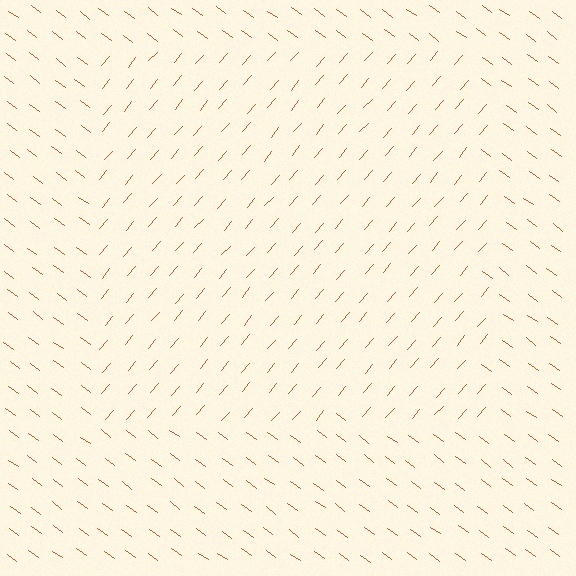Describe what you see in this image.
The image is filled with small brown line segments. A rectangle region in the image has lines oriented differently from the surrounding lines, creating a visible texture boundary.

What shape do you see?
I see a rectangle.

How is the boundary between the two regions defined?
The boundary is defined purely by a change in line orientation (approximately 85 degrees difference). All lines are the same color and thickness.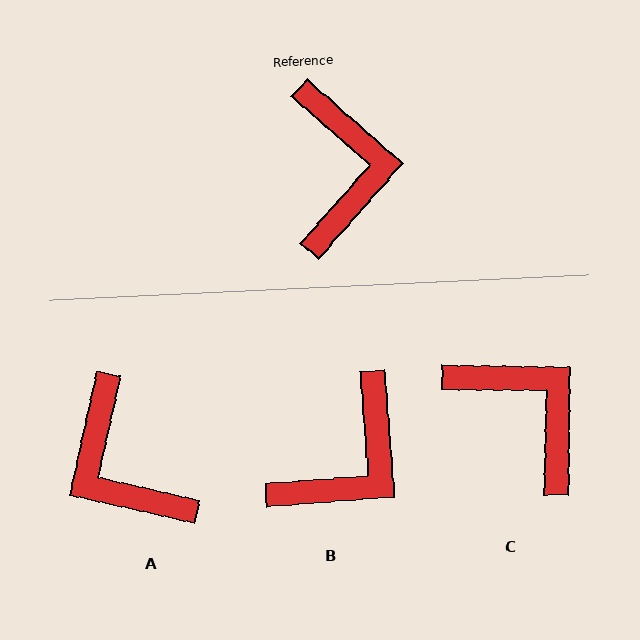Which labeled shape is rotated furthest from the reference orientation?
A, about 151 degrees away.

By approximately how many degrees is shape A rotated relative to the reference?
Approximately 151 degrees clockwise.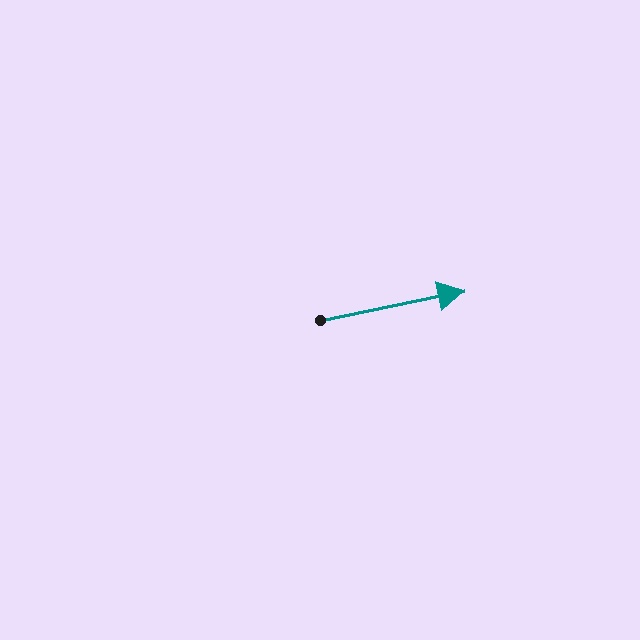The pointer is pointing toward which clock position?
Roughly 3 o'clock.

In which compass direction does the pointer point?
East.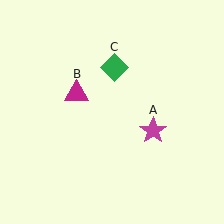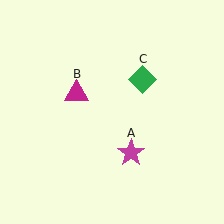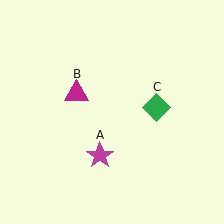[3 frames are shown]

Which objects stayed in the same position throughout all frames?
Magenta triangle (object B) remained stationary.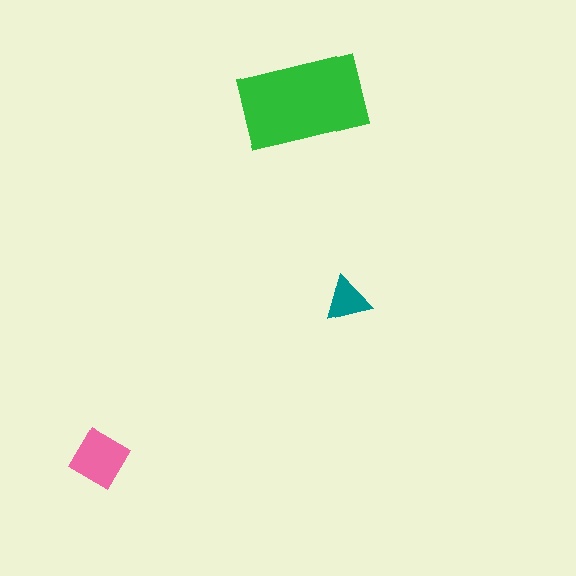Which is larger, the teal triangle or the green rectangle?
The green rectangle.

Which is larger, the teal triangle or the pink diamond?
The pink diamond.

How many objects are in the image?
There are 3 objects in the image.